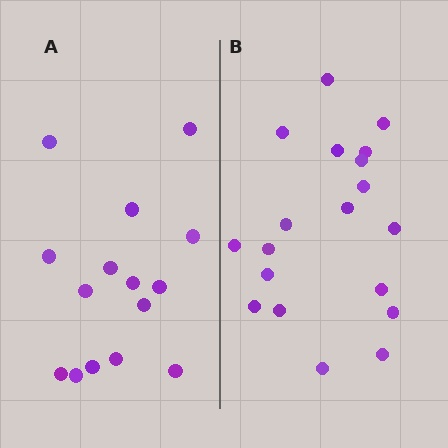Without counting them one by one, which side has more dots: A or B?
Region B (the right region) has more dots.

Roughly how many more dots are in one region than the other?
Region B has about 4 more dots than region A.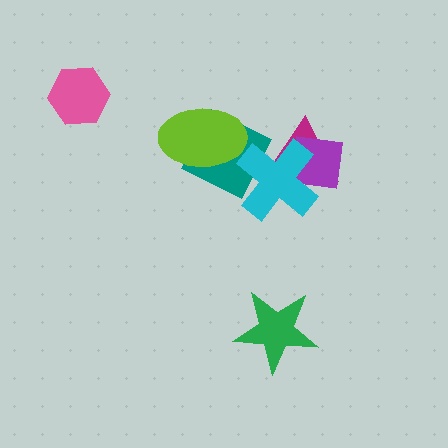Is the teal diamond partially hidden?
Yes, it is partially covered by another shape.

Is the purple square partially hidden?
Yes, it is partially covered by another shape.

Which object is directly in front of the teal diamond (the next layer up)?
The cyan cross is directly in front of the teal diamond.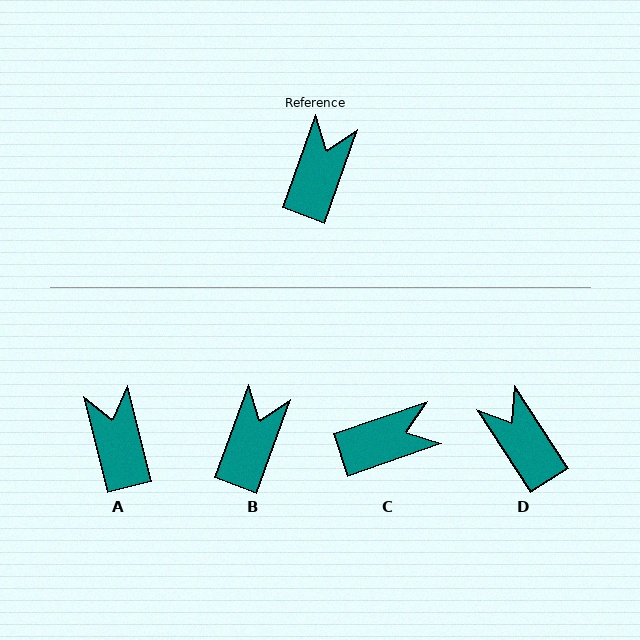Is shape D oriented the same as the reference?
No, it is off by about 53 degrees.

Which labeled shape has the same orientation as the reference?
B.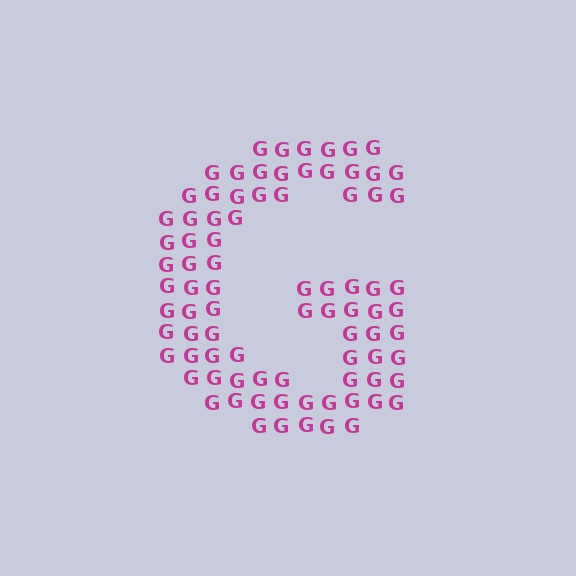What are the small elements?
The small elements are letter G's.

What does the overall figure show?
The overall figure shows the letter G.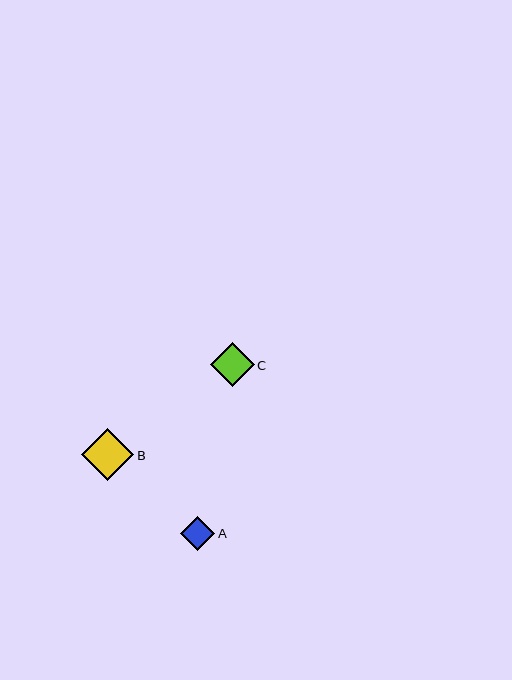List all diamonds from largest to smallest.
From largest to smallest: B, C, A.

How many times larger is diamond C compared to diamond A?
Diamond C is approximately 1.3 times the size of diamond A.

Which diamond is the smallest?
Diamond A is the smallest with a size of approximately 34 pixels.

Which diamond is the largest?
Diamond B is the largest with a size of approximately 52 pixels.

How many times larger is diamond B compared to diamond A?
Diamond B is approximately 1.5 times the size of diamond A.